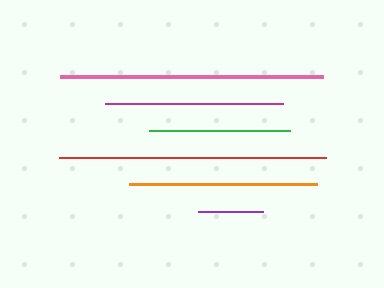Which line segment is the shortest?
The purple line is the shortest at approximately 65 pixels.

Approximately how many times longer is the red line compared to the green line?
The red line is approximately 1.9 times the length of the green line.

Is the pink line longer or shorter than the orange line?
The pink line is longer than the orange line.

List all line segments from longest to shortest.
From longest to shortest: red, pink, orange, magenta, green, purple.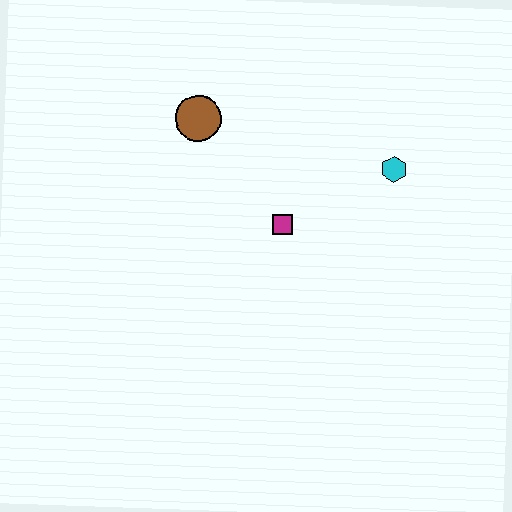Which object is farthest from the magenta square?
The brown circle is farthest from the magenta square.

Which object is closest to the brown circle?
The magenta square is closest to the brown circle.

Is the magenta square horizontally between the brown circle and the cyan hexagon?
Yes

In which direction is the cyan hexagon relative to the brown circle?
The cyan hexagon is to the right of the brown circle.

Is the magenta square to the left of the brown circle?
No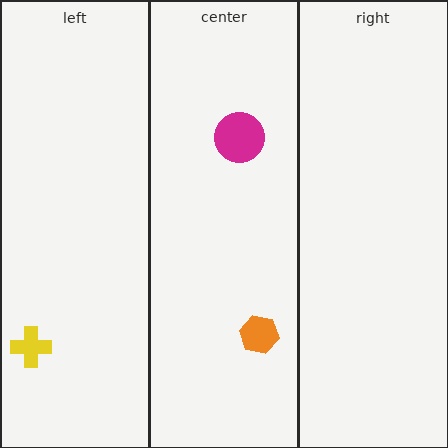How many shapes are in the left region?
1.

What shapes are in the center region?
The orange hexagon, the magenta circle.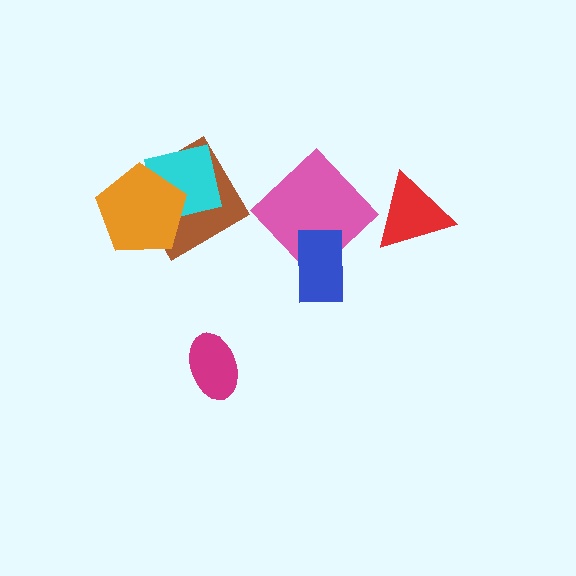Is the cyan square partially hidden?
Yes, it is partially covered by another shape.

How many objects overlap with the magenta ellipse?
0 objects overlap with the magenta ellipse.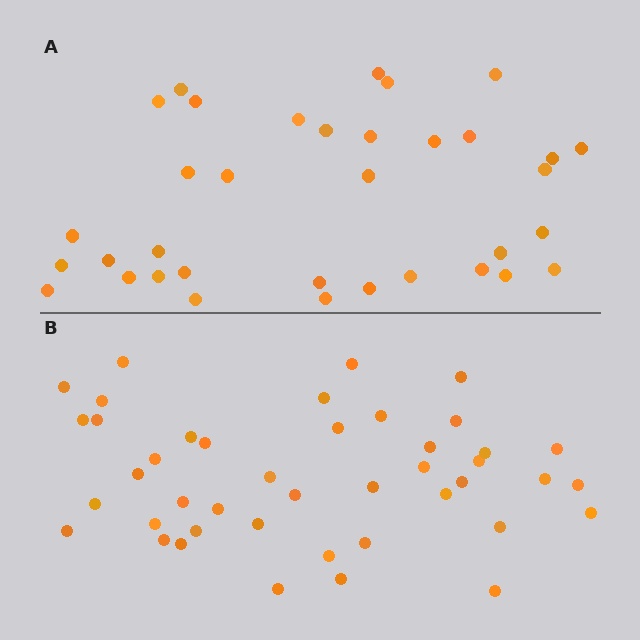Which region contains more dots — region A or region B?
Region B (the bottom region) has more dots.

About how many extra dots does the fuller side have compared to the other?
Region B has roughly 8 or so more dots than region A.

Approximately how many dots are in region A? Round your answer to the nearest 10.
About 40 dots. (The exact count is 35, which rounds to 40.)